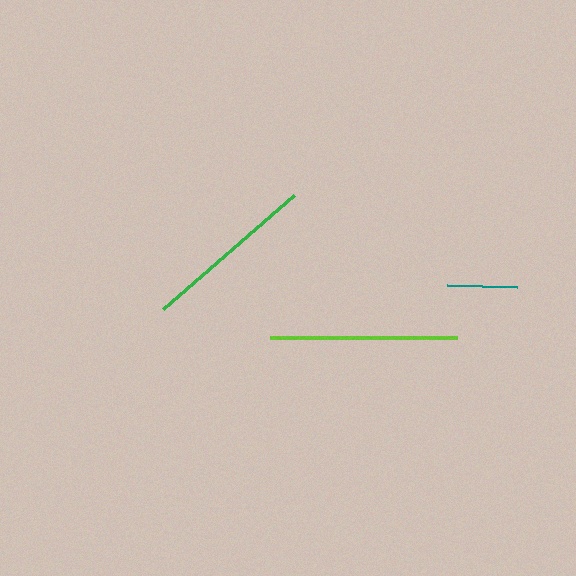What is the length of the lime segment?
The lime segment is approximately 187 pixels long.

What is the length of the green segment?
The green segment is approximately 174 pixels long.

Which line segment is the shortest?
The teal line is the shortest at approximately 70 pixels.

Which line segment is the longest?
The lime line is the longest at approximately 187 pixels.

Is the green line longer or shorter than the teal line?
The green line is longer than the teal line.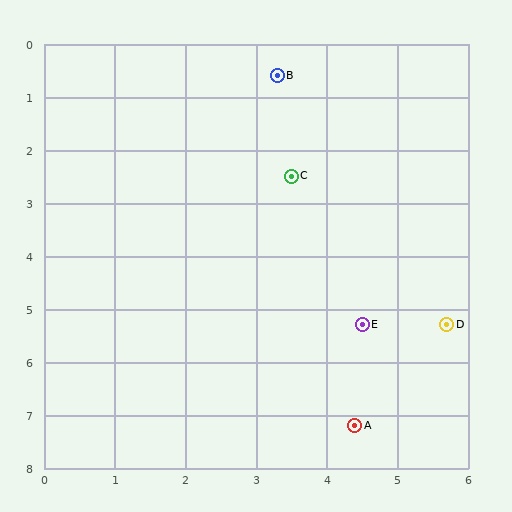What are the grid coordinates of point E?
Point E is at approximately (4.5, 5.3).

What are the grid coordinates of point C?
Point C is at approximately (3.5, 2.5).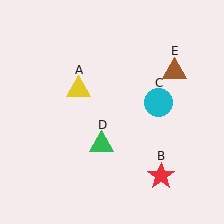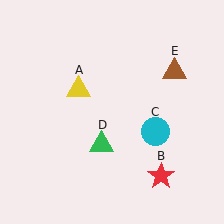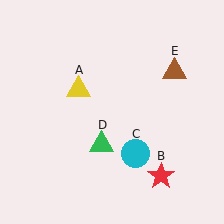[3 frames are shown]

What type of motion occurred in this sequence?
The cyan circle (object C) rotated clockwise around the center of the scene.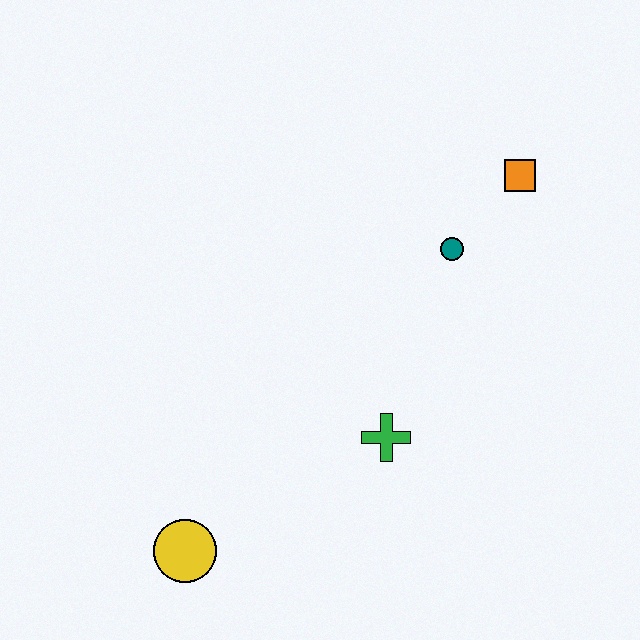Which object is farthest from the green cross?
The orange square is farthest from the green cross.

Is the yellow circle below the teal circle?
Yes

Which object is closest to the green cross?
The teal circle is closest to the green cross.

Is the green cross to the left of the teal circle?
Yes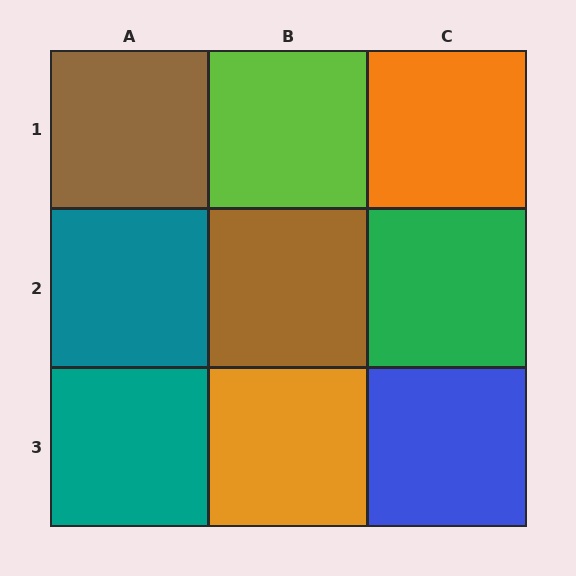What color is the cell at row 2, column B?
Brown.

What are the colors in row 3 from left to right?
Teal, orange, blue.